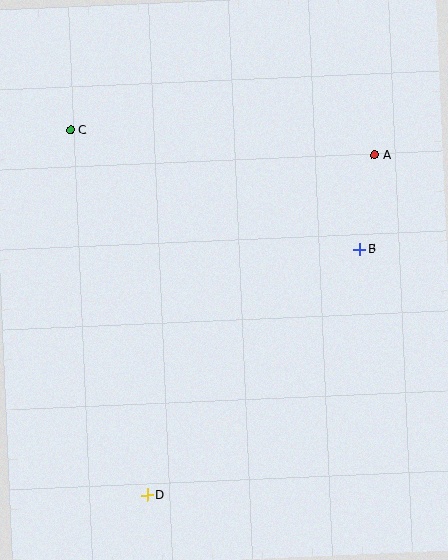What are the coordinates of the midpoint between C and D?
The midpoint between C and D is at (109, 313).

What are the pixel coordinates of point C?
Point C is at (71, 130).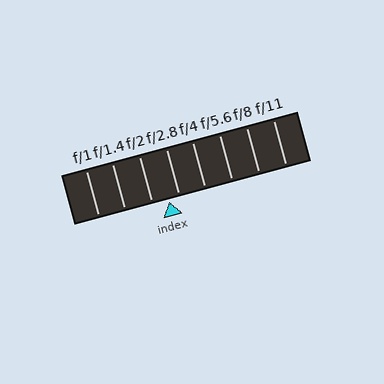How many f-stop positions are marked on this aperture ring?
There are 8 f-stop positions marked.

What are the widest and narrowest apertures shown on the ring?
The widest aperture shown is f/1 and the narrowest is f/11.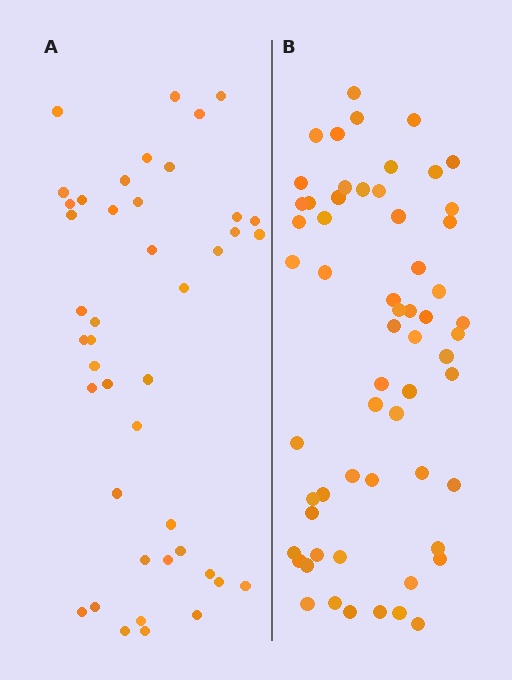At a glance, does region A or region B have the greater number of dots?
Region B (the right region) has more dots.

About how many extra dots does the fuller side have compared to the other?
Region B has approximately 15 more dots than region A.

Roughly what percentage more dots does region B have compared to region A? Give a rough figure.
About 40% more.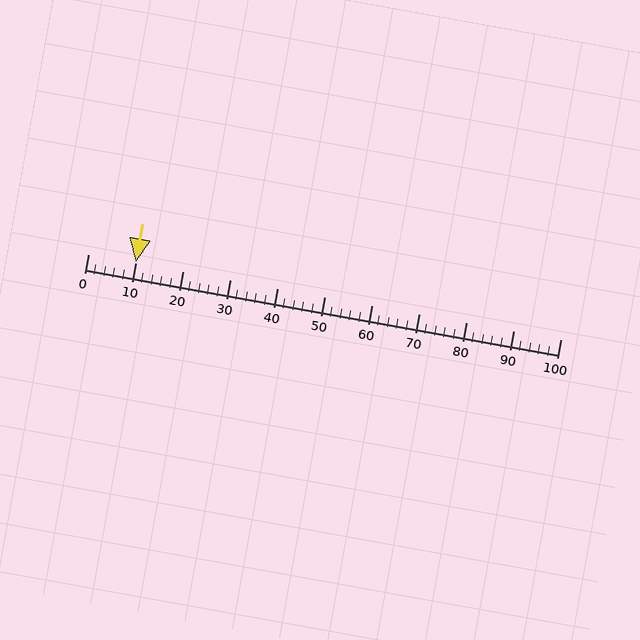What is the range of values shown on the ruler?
The ruler shows values from 0 to 100.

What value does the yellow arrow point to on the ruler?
The yellow arrow points to approximately 10.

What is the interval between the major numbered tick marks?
The major tick marks are spaced 10 units apart.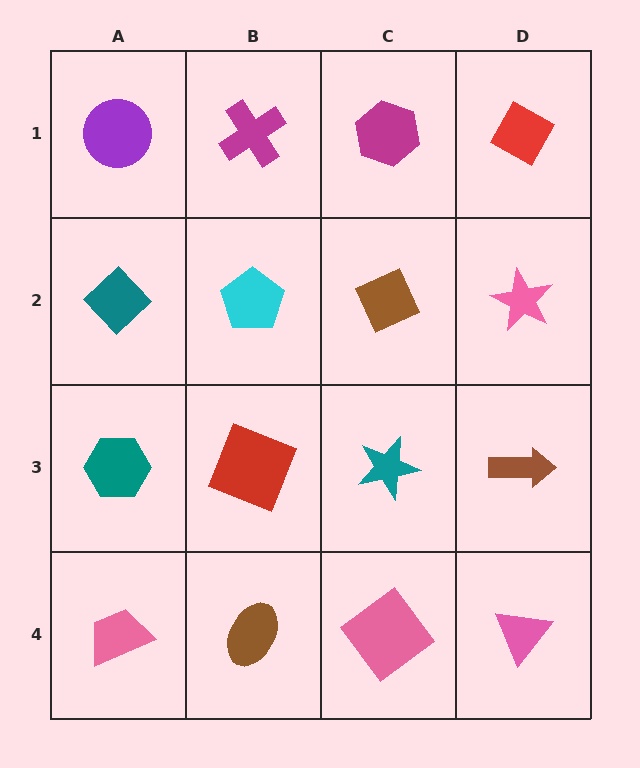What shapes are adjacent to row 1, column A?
A teal diamond (row 2, column A), a magenta cross (row 1, column B).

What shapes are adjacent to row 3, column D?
A pink star (row 2, column D), a pink triangle (row 4, column D), a teal star (row 3, column C).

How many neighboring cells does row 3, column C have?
4.